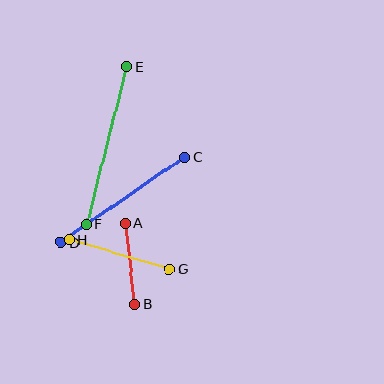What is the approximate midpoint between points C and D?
The midpoint is at approximately (123, 200) pixels.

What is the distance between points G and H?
The distance is approximately 104 pixels.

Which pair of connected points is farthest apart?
Points E and F are farthest apart.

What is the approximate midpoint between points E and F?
The midpoint is at approximately (107, 145) pixels.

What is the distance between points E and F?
The distance is approximately 163 pixels.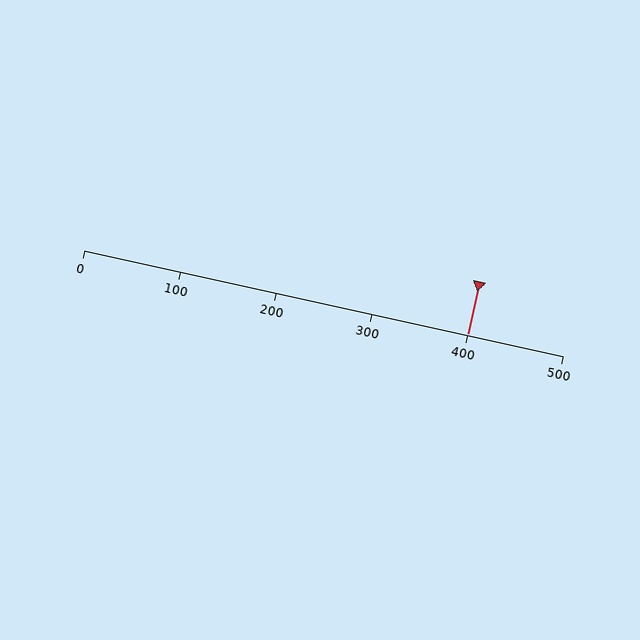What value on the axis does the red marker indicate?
The marker indicates approximately 400.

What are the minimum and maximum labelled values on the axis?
The axis runs from 0 to 500.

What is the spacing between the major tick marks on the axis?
The major ticks are spaced 100 apart.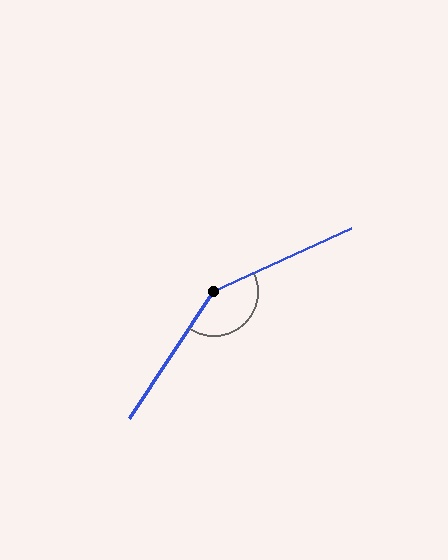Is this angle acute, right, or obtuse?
It is obtuse.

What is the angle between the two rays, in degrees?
Approximately 148 degrees.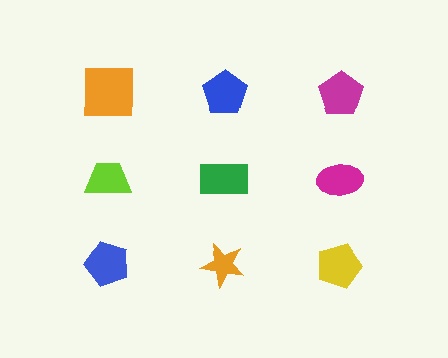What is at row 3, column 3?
A yellow pentagon.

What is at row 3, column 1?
A blue pentagon.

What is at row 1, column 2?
A blue pentagon.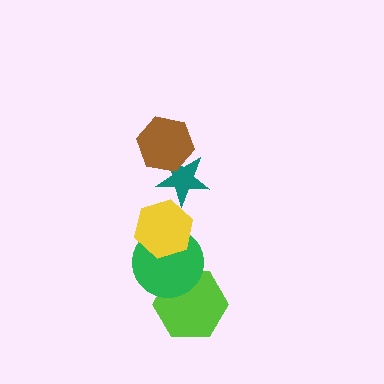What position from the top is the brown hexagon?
The brown hexagon is 1st from the top.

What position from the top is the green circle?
The green circle is 4th from the top.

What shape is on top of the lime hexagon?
The green circle is on top of the lime hexagon.